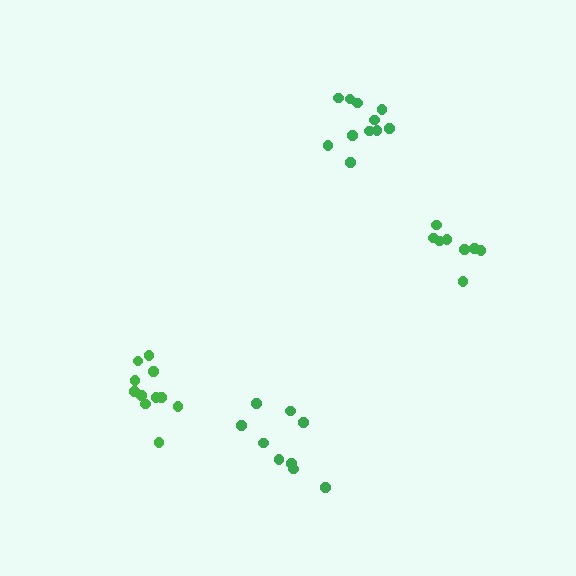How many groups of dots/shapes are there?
There are 4 groups.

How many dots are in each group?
Group 1: 8 dots, Group 2: 11 dots, Group 3: 9 dots, Group 4: 11 dots (39 total).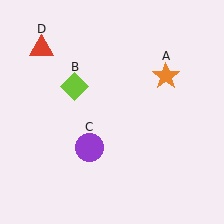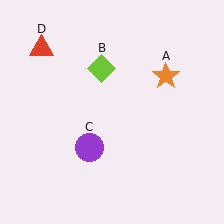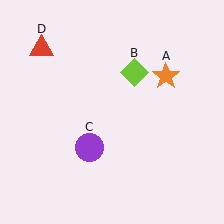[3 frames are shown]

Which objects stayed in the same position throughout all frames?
Orange star (object A) and purple circle (object C) and red triangle (object D) remained stationary.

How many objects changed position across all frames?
1 object changed position: lime diamond (object B).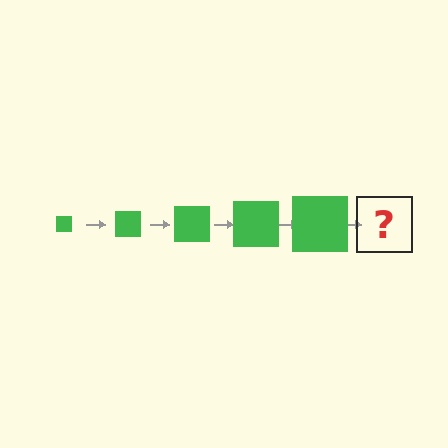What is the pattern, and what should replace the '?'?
The pattern is that the square gets progressively larger each step. The '?' should be a green square, larger than the previous one.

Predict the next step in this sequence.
The next step is a green square, larger than the previous one.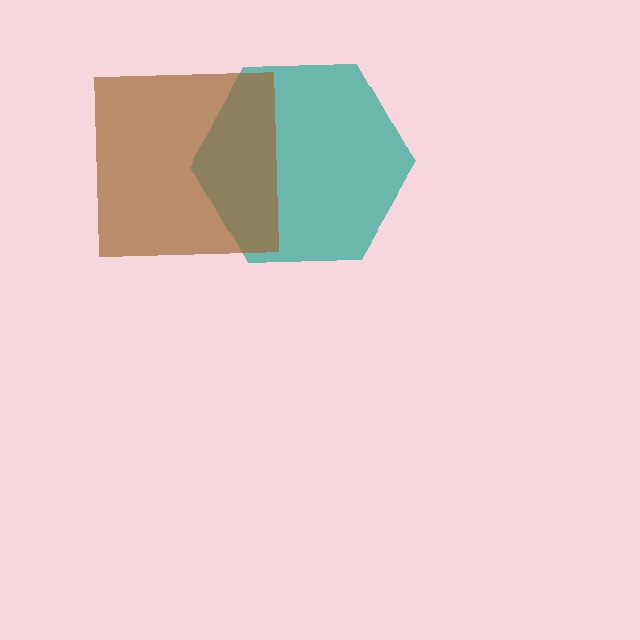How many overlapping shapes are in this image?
There are 2 overlapping shapes in the image.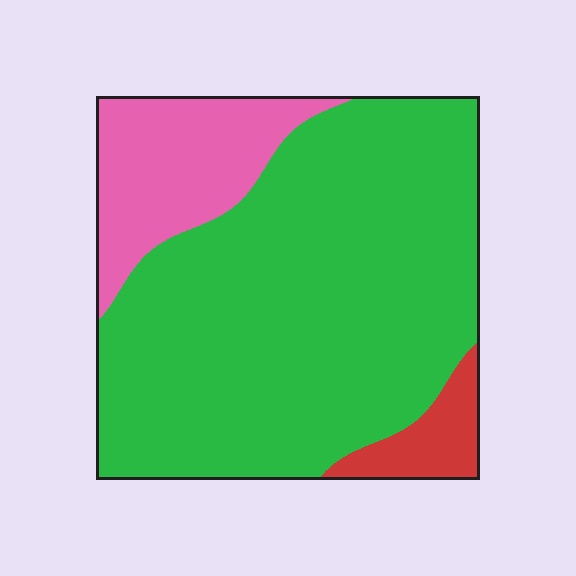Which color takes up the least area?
Red, at roughly 5%.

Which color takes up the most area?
Green, at roughly 75%.